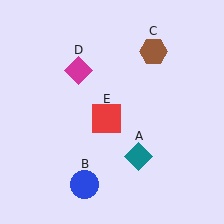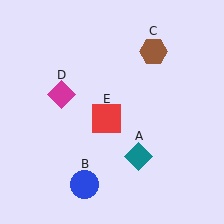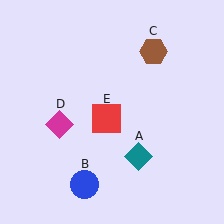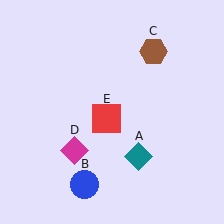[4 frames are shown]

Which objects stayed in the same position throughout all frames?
Teal diamond (object A) and blue circle (object B) and brown hexagon (object C) and red square (object E) remained stationary.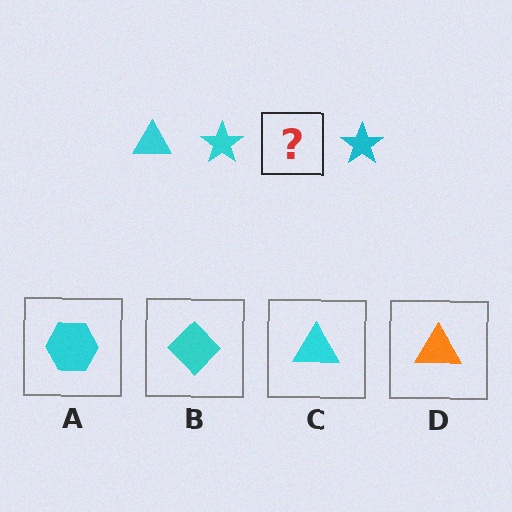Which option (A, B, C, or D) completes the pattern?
C.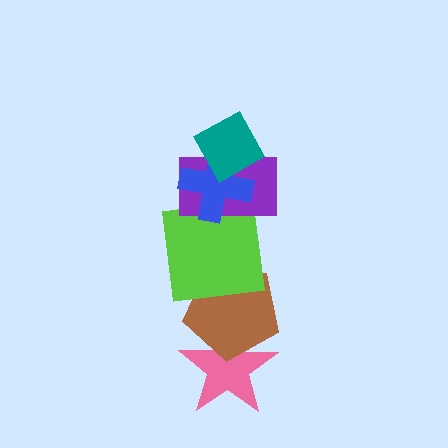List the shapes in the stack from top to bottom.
From top to bottom: the teal diamond, the blue cross, the purple rectangle, the lime square, the brown pentagon, the pink star.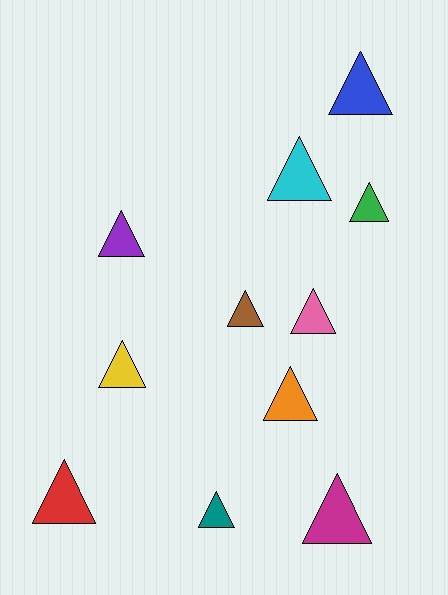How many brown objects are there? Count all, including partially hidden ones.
There is 1 brown object.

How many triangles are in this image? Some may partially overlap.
There are 11 triangles.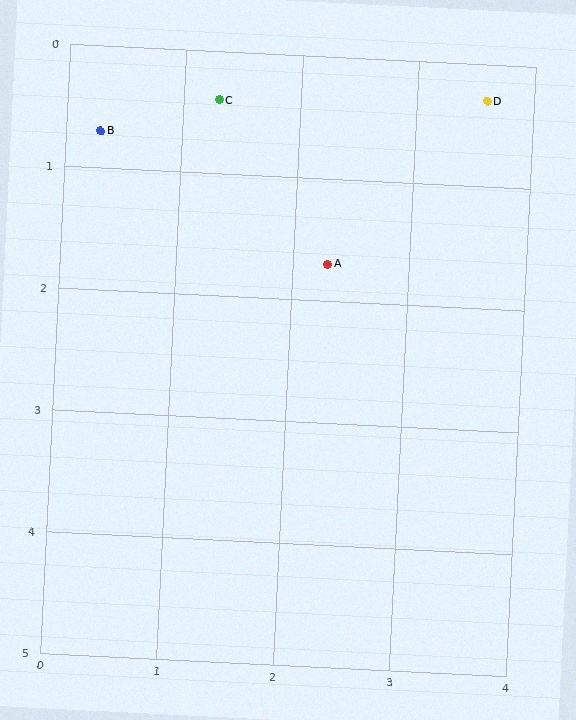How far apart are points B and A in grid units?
Points B and A are about 2.2 grid units apart.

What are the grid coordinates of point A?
Point A is at approximately (2.3, 1.7).